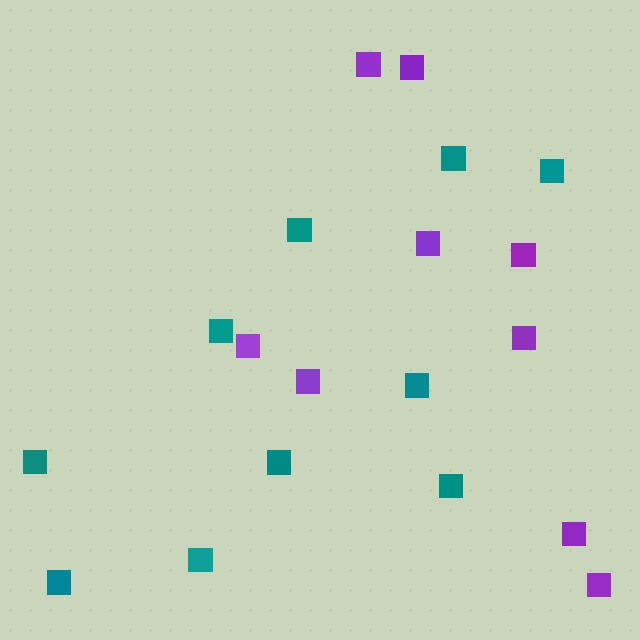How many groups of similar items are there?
There are 2 groups: one group of purple squares (9) and one group of teal squares (10).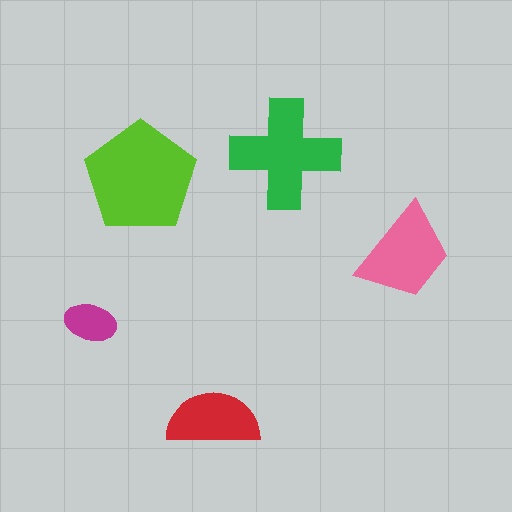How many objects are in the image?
There are 5 objects in the image.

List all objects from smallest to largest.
The magenta ellipse, the red semicircle, the pink trapezoid, the green cross, the lime pentagon.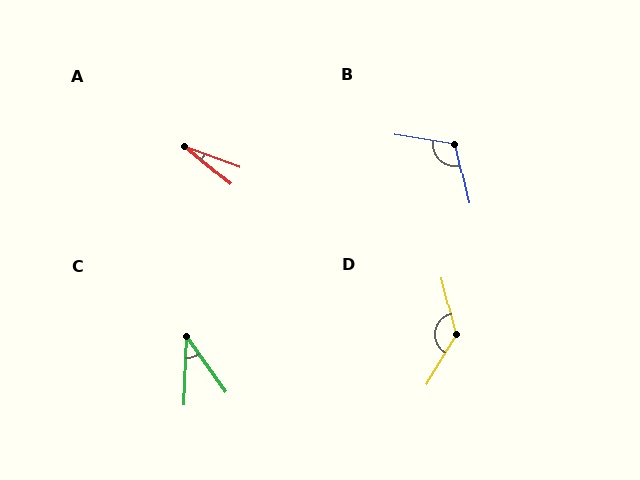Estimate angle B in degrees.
Approximately 112 degrees.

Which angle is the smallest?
A, at approximately 19 degrees.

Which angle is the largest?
D, at approximately 135 degrees.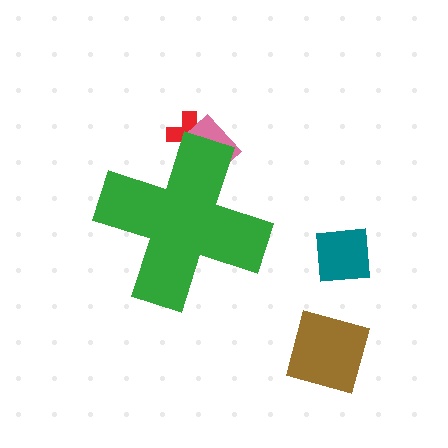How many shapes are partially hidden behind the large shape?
2 shapes are partially hidden.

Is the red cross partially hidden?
Yes, the red cross is partially hidden behind the green cross.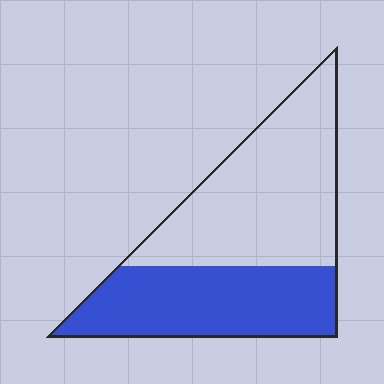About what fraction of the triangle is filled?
About two fifths (2/5).